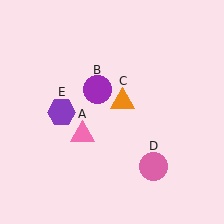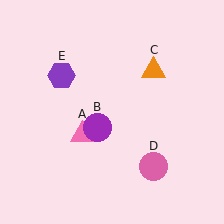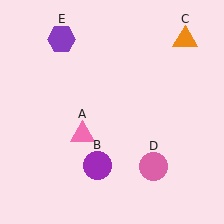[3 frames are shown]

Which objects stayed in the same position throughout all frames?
Pink triangle (object A) and pink circle (object D) remained stationary.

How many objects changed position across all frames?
3 objects changed position: purple circle (object B), orange triangle (object C), purple hexagon (object E).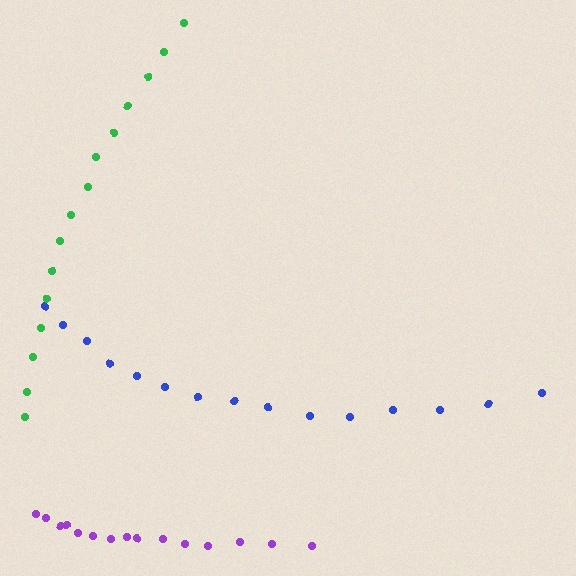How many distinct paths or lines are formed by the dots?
There are 3 distinct paths.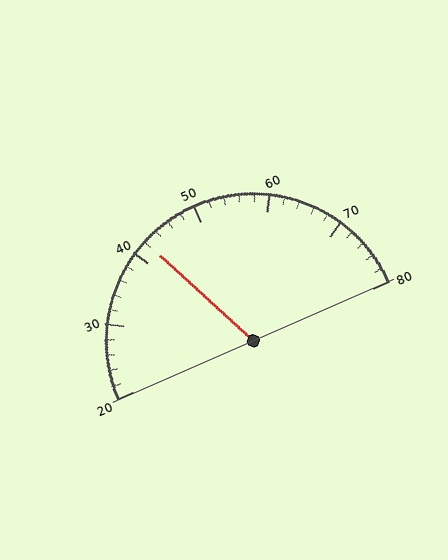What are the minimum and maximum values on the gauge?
The gauge ranges from 20 to 80.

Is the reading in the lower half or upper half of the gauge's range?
The reading is in the lower half of the range (20 to 80).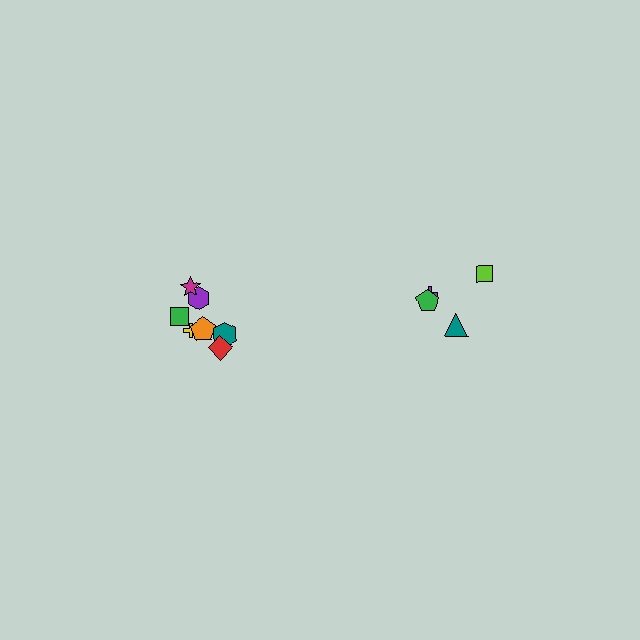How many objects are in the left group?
There are 7 objects.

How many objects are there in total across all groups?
There are 11 objects.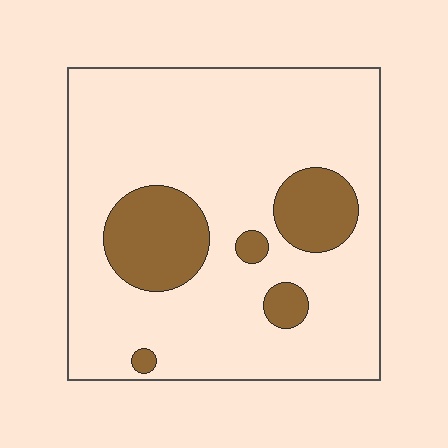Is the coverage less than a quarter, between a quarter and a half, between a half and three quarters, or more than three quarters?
Less than a quarter.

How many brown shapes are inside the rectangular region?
5.